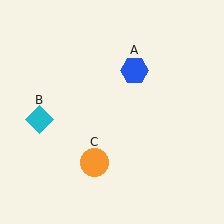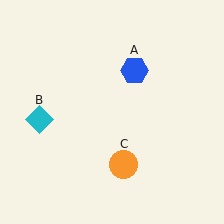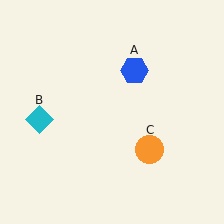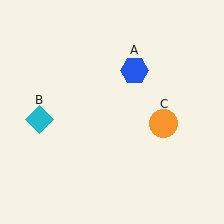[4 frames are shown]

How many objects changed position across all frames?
1 object changed position: orange circle (object C).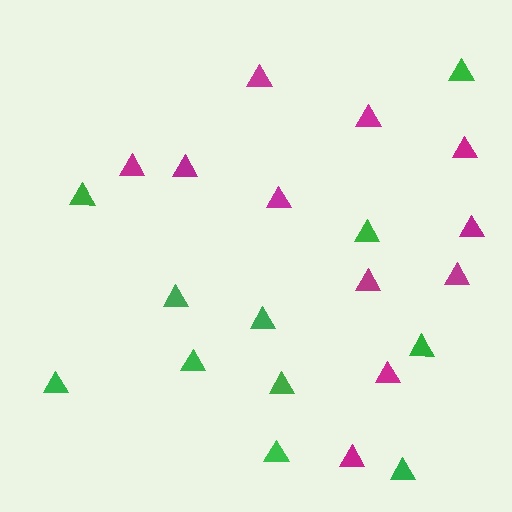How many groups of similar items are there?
There are 2 groups: one group of magenta triangles (11) and one group of green triangles (11).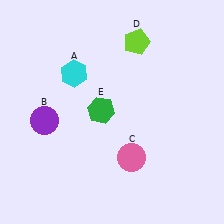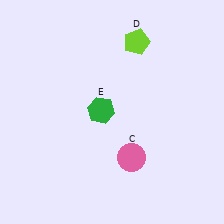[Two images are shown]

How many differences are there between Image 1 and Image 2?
There are 2 differences between the two images.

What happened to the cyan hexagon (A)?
The cyan hexagon (A) was removed in Image 2. It was in the top-left area of Image 1.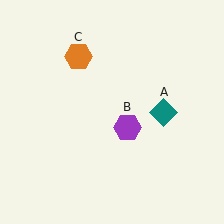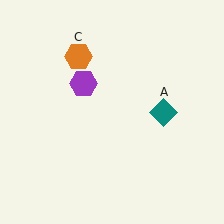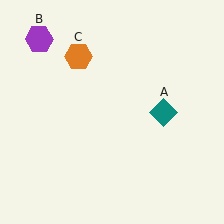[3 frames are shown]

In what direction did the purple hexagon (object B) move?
The purple hexagon (object B) moved up and to the left.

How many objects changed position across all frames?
1 object changed position: purple hexagon (object B).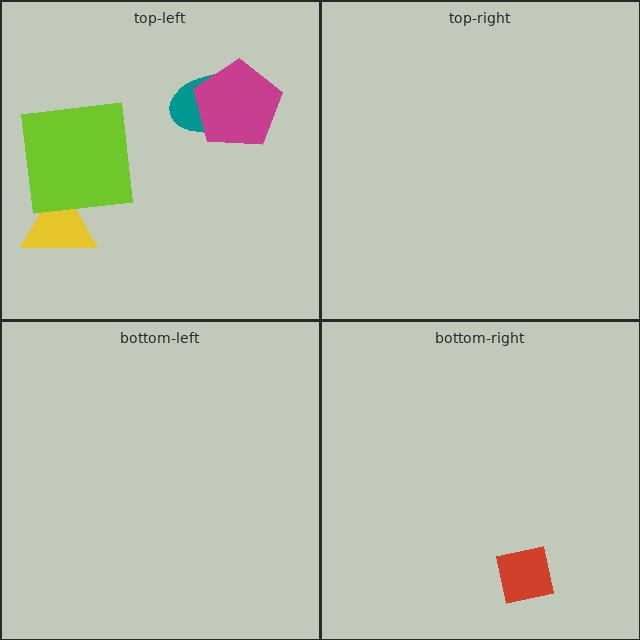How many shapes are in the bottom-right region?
1.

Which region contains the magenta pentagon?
The top-left region.